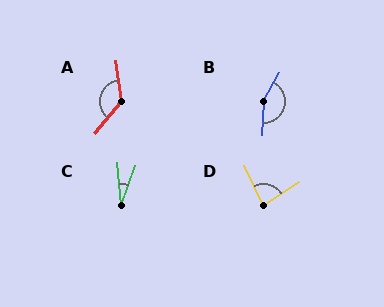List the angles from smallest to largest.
C (24°), D (82°), A (133°), B (155°).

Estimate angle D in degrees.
Approximately 82 degrees.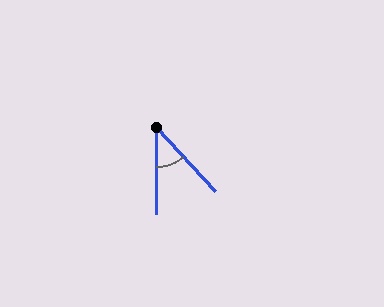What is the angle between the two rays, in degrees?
Approximately 43 degrees.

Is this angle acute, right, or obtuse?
It is acute.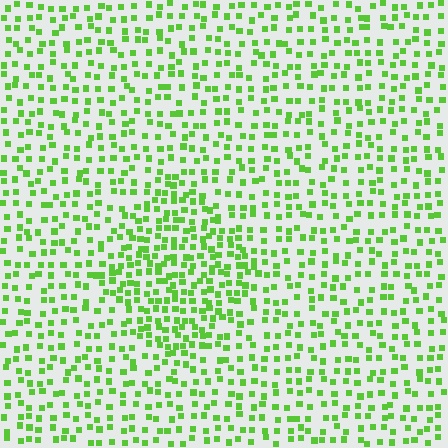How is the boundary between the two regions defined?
The boundary is defined by a change in element density (approximately 1.7x ratio). All elements are the same color, size, and shape.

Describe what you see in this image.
The image contains small lime elements arranged at two different densities. A diamond-shaped region is visible where the elements are more densely packed than the surrounding area.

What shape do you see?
I see a diamond.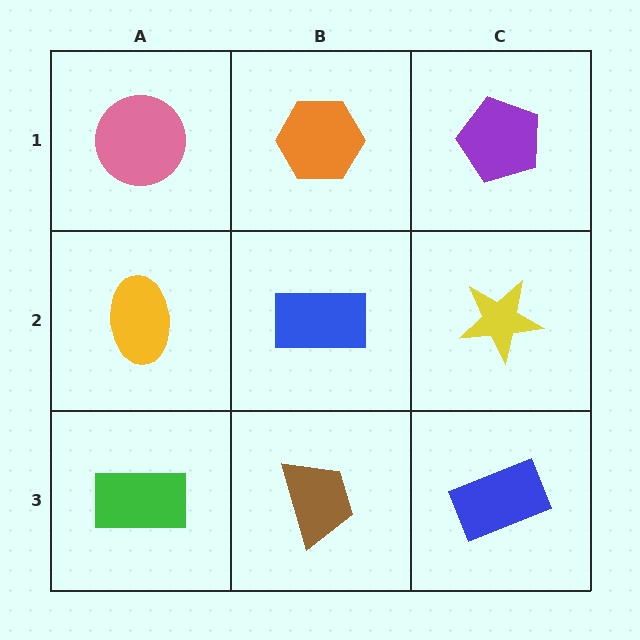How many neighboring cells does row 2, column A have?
3.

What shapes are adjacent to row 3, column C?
A yellow star (row 2, column C), a brown trapezoid (row 3, column B).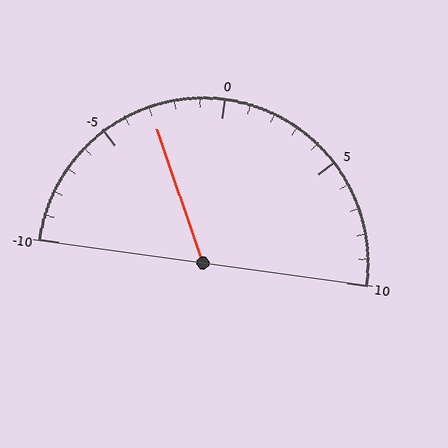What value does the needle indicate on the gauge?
The needle indicates approximately -3.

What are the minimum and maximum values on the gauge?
The gauge ranges from -10 to 10.